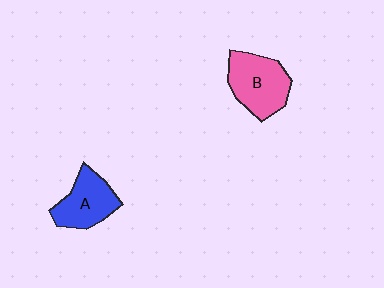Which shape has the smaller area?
Shape A (blue).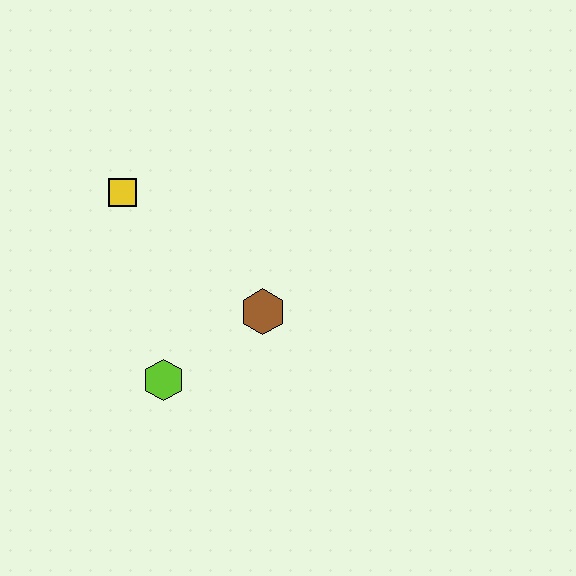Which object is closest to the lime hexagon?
The brown hexagon is closest to the lime hexagon.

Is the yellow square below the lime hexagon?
No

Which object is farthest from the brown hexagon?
The yellow square is farthest from the brown hexagon.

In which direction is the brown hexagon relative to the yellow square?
The brown hexagon is to the right of the yellow square.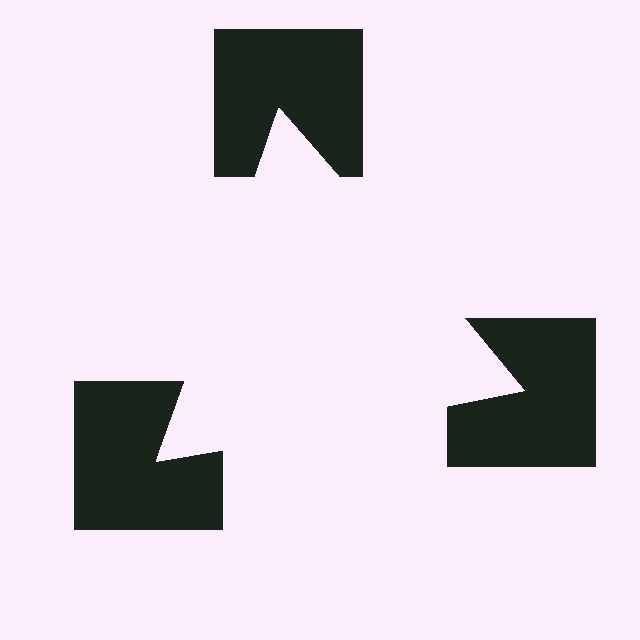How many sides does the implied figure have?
3 sides.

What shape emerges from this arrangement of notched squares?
An illusory triangle — its edges are inferred from the aligned wedge cuts in the notched squares, not physically drawn.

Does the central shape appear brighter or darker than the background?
It typically appears slightly brighter than the background, even though no actual brightness change is drawn.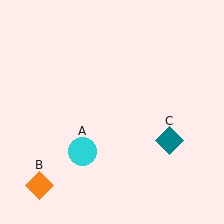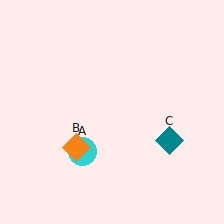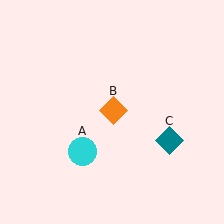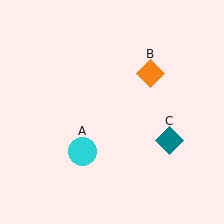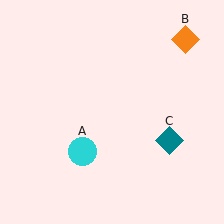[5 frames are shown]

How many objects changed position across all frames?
1 object changed position: orange diamond (object B).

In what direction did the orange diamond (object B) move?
The orange diamond (object B) moved up and to the right.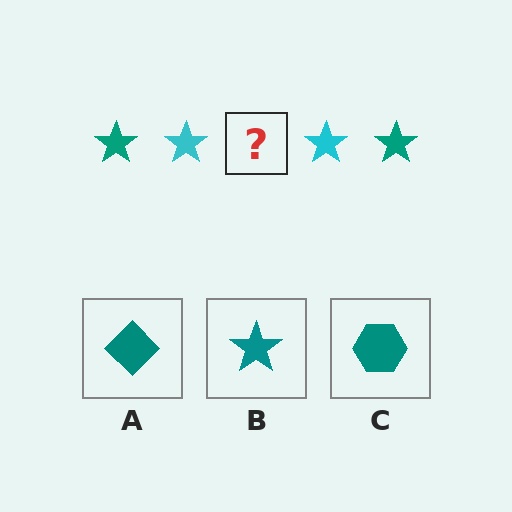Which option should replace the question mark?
Option B.